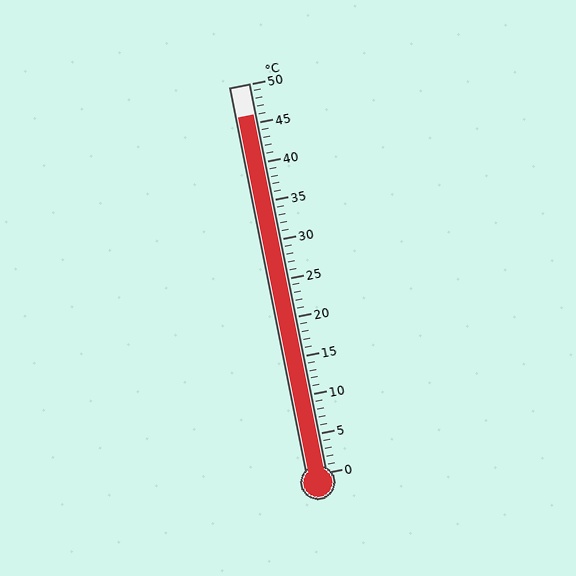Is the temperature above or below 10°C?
The temperature is above 10°C.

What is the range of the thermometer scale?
The thermometer scale ranges from 0°C to 50°C.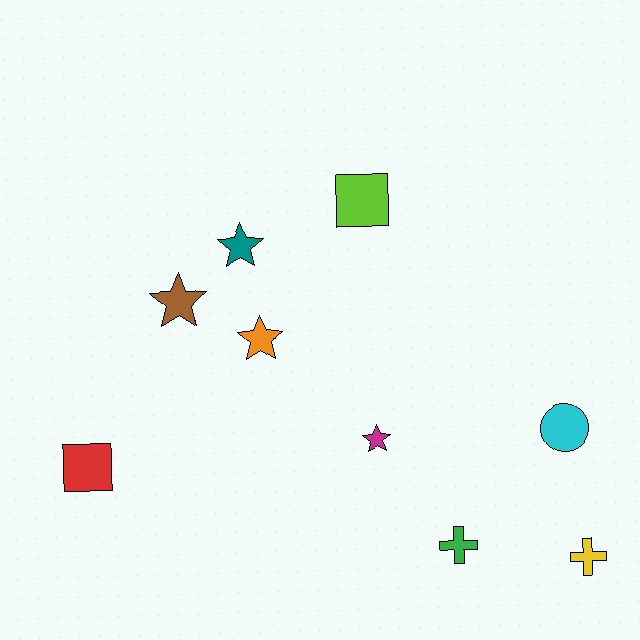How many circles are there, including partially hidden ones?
There is 1 circle.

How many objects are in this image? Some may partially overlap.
There are 9 objects.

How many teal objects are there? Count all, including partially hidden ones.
There is 1 teal object.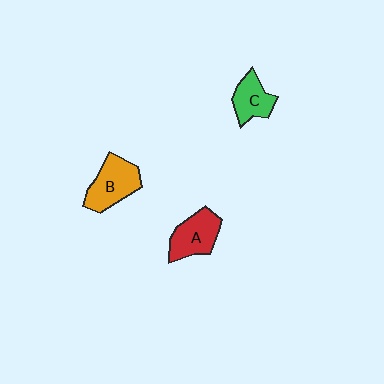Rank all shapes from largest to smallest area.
From largest to smallest: B (orange), A (red), C (green).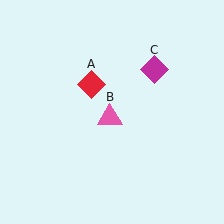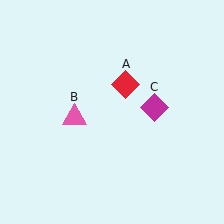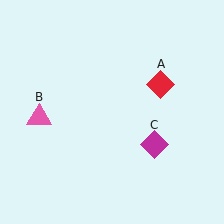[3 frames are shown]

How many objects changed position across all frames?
3 objects changed position: red diamond (object A), pink triangle (object B), magenta diamond (object C).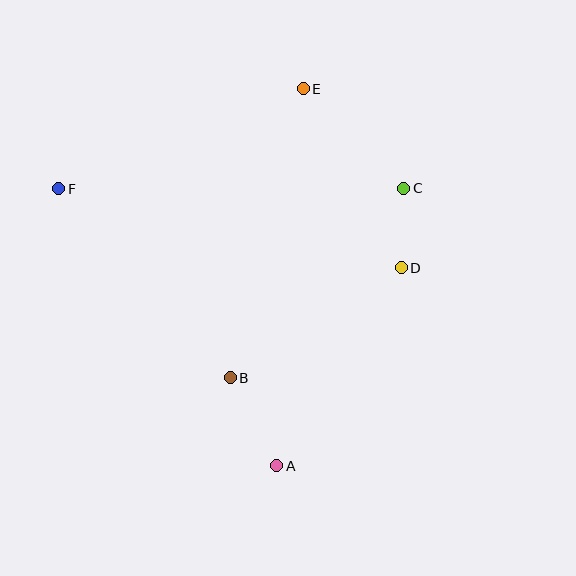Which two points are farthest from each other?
Points A and E are farthest from each other.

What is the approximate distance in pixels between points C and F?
The distance between C and F is approximately 345 pixels.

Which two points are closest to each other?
Points C and D are closest to each other.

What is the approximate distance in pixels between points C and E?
The distance between C and E is approximately 142 pixels.